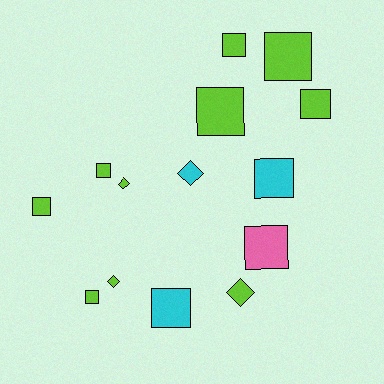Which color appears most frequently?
Lime, with 10 objects.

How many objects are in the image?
There are 14 objects.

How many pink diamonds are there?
There are no pink diamonds.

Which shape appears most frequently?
Square, with 10 objects.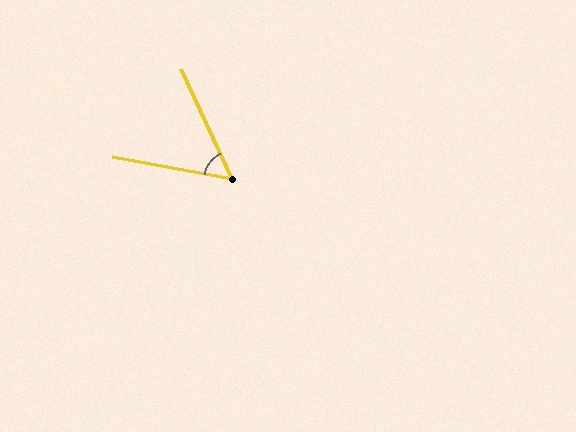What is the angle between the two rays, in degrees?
Approximately 55 degrees.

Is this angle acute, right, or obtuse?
It is acute.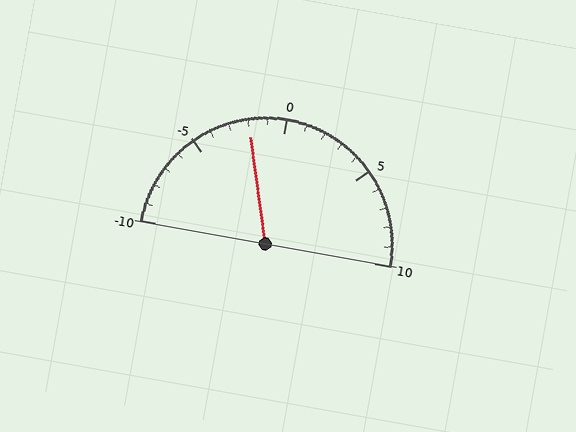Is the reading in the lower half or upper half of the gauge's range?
The reading is in the lower half of the range (-10 to 10).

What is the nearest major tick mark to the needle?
The nearest major tick mark is 0.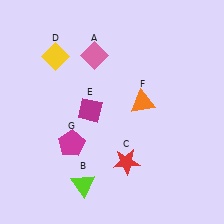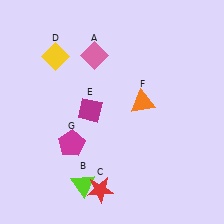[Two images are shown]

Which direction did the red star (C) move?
The red star (C) moved down.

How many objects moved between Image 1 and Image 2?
1 object moved between the two images.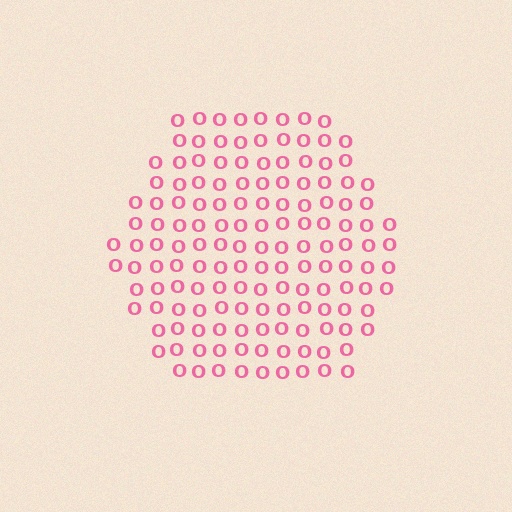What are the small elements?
The small elements are letter O's.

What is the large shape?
The large shape is a hexagon.